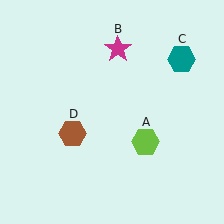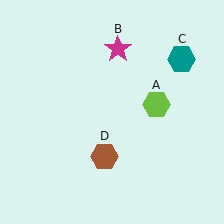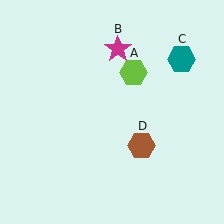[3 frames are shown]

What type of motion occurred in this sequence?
The lime hexagon (object A), brown hexagon (object D) rotated counterclockwise around the center of the scene.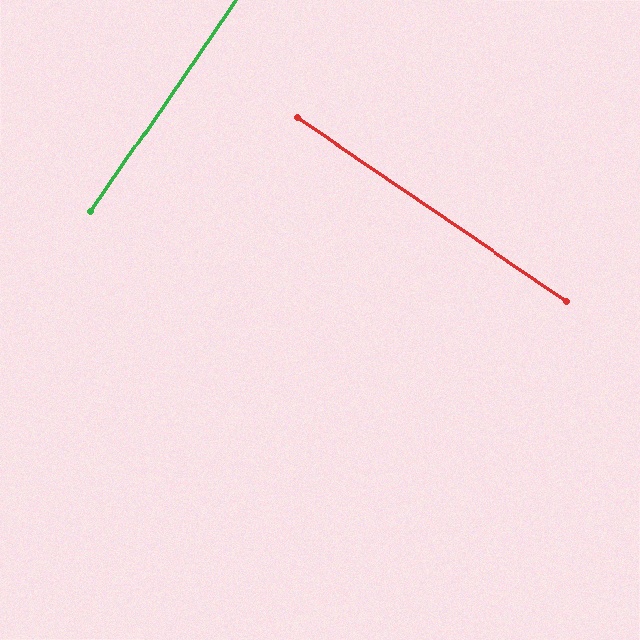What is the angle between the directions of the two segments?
Approximately 90 degrees.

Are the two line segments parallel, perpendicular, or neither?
Perpendicular — they meet at approximately 90°.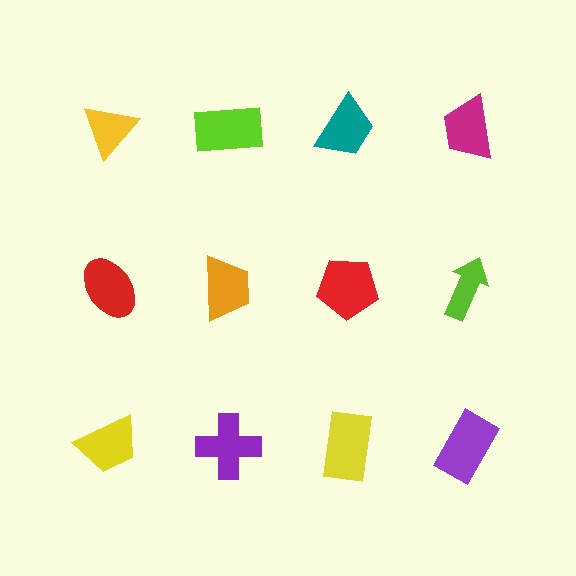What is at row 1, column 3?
A teal trapezoid.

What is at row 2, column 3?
A red pentagon.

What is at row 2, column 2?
An orange trapezoid.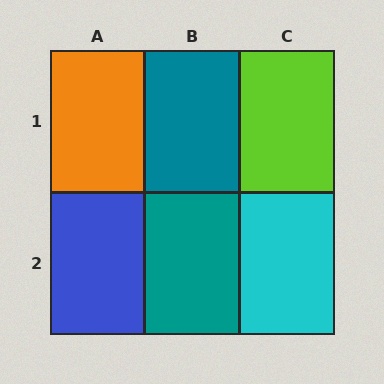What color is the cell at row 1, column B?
Teal.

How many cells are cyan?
1 cell is cyan.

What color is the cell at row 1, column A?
Orange.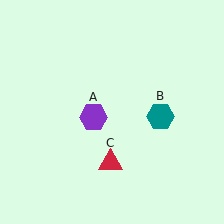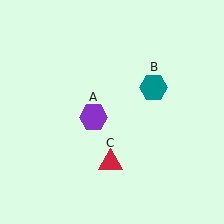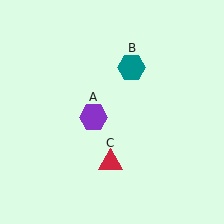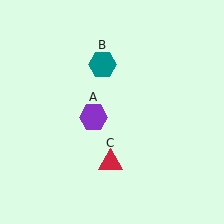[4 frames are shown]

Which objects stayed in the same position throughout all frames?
Purple hexagon (object A) and red triangle (object C) remained stationary.